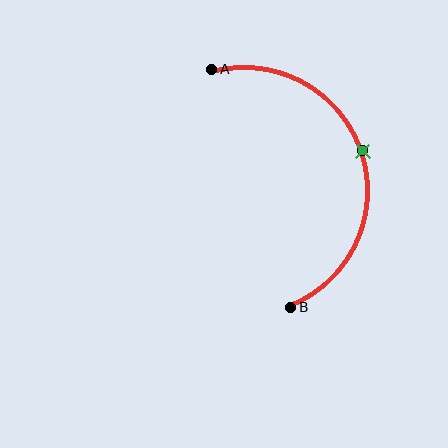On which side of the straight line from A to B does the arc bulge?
The arc bulges to the right of the straight line connecting A and B.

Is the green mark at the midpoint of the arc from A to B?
Yes. The green mark lies on the arc at equal arc-length from both A and B — it is the arc midpoint.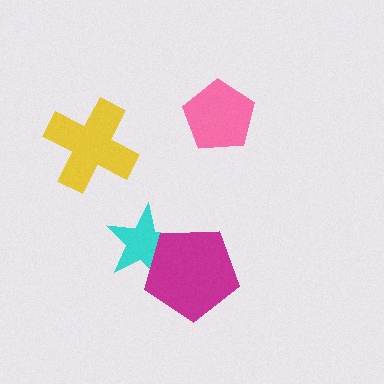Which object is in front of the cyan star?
The magenta pentagon is in front of the cyan star.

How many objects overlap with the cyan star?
1 object overlaps with the cyan star.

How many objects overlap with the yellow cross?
0 objects overlap with the yellow cross.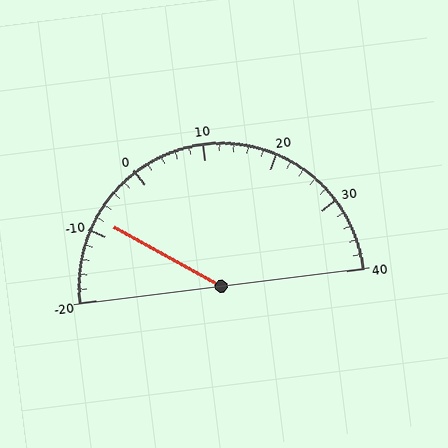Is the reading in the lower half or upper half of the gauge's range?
The reading is in the lower half of the range (-20 to 40).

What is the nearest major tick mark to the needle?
The nearest major tick mark is -10.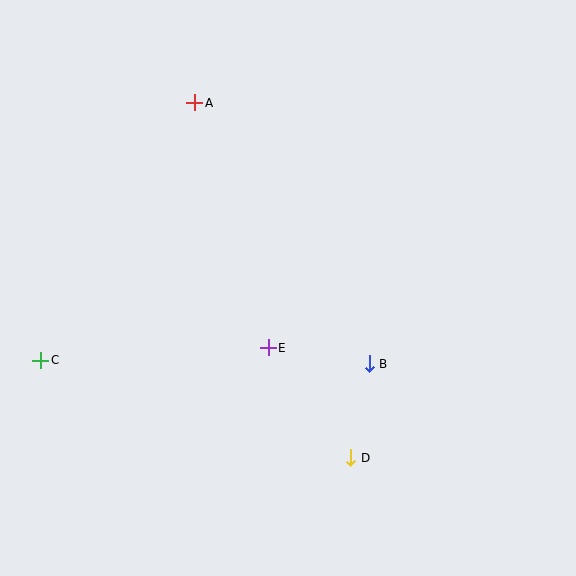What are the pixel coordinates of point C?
Point C is at (41, 360).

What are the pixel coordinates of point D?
Point D is at (351, 458).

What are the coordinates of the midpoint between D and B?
The midpoint between D and B is at (360, 411).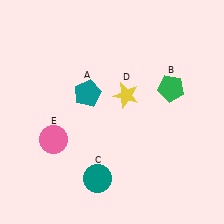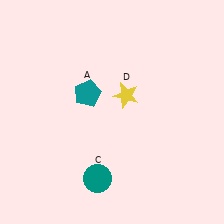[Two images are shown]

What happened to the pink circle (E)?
The pink circle (E) was removed in Image 2. It was in the bottom-left area of Image 1.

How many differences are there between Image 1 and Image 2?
There are 2 differences between the two images.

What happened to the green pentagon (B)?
The green pentagon (B) was removed in Image 2. It was in the top-right area of Image 1.